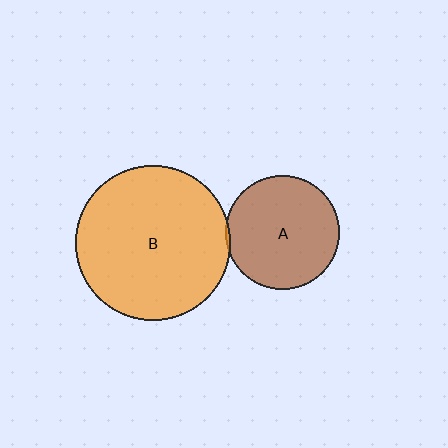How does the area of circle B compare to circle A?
Approximately 1.8 times.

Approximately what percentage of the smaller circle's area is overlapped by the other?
Approximately 5%.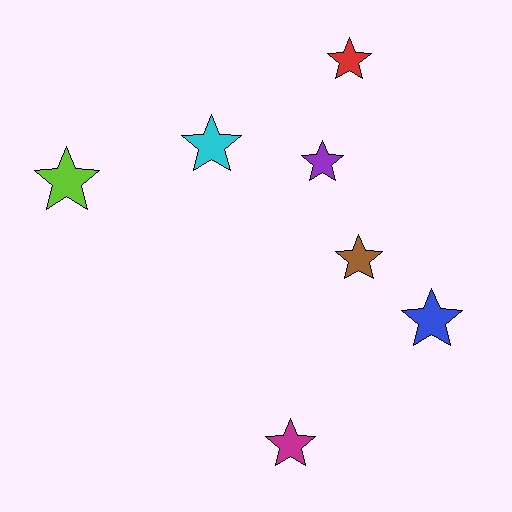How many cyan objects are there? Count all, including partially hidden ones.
There is 1 cyan object.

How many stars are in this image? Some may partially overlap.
There are 7 stars.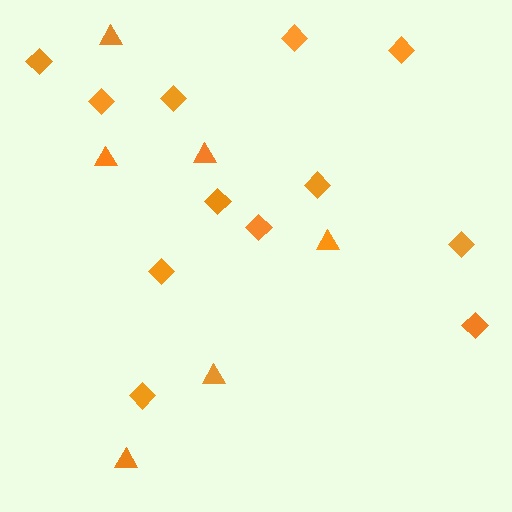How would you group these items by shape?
There are 2 groups: one group of diamonds (12) and one group of triangles (6).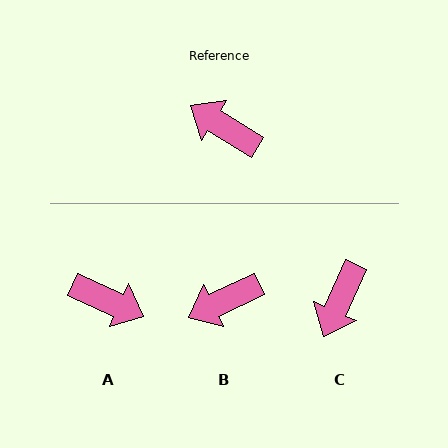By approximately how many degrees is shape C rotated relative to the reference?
Approximately 98 degrees counter-clockwise.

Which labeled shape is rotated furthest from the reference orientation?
A, about 172 degrees away.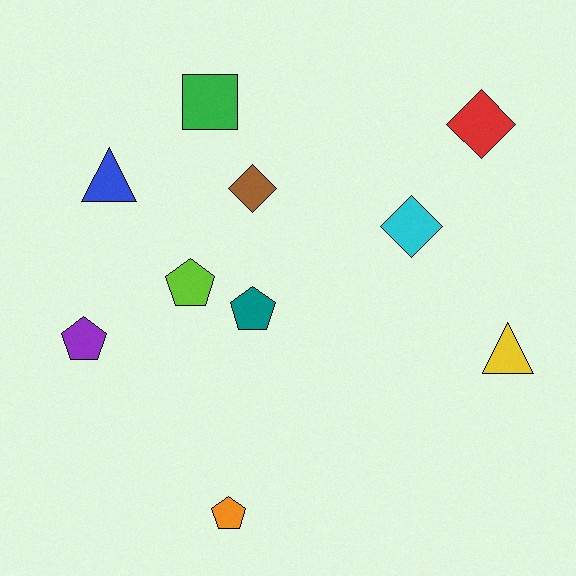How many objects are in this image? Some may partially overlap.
There are 10 objects.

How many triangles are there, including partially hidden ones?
There are 2 triangles.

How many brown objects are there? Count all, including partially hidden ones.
There is 1 brown object.